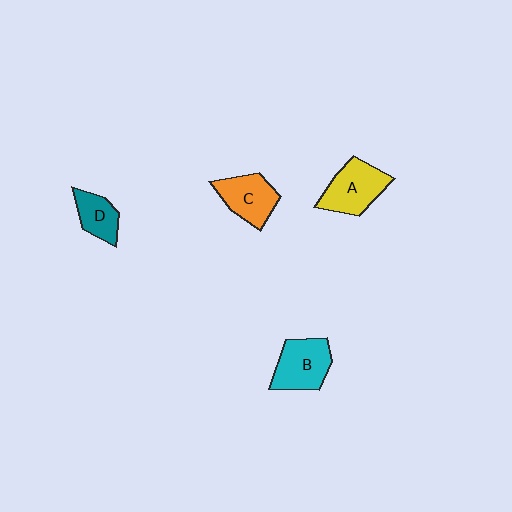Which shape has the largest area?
Shape A (yellow).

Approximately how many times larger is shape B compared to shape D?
Approximately 1.6 times.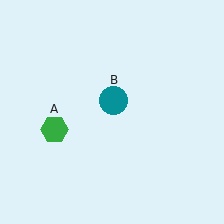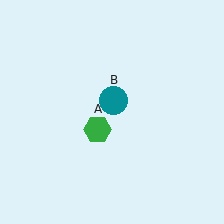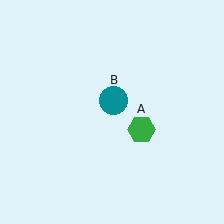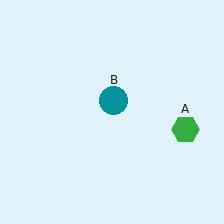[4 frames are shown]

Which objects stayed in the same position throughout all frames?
Teal circle (object B) remained stationary.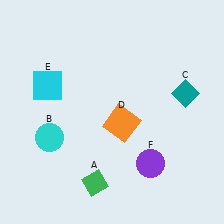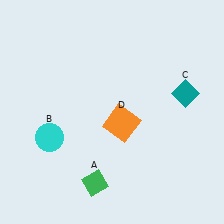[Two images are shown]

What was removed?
The purple circle (F), the cyan square (E) were removed in Image 2.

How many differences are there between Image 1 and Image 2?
There are 2 differences between the two images.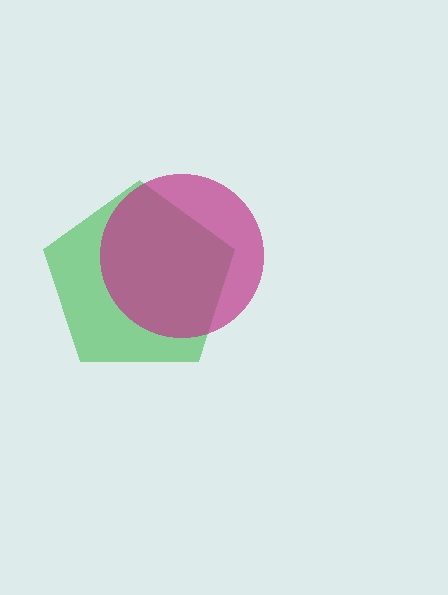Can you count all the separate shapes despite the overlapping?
Yes, there are 2 separate shapes.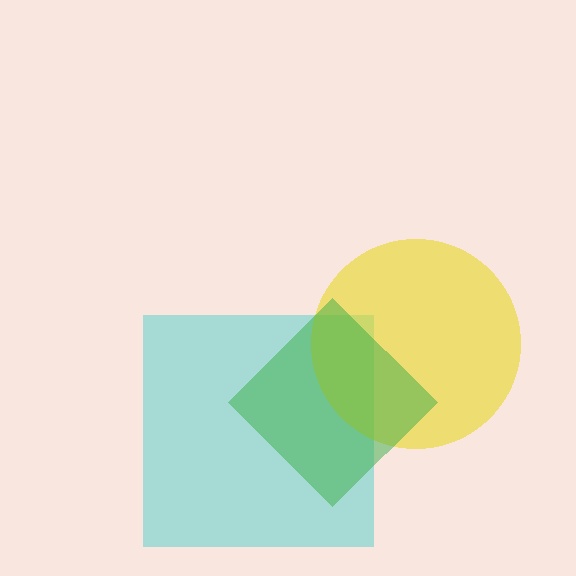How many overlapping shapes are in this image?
There are 3 overlapping shapes in the image.